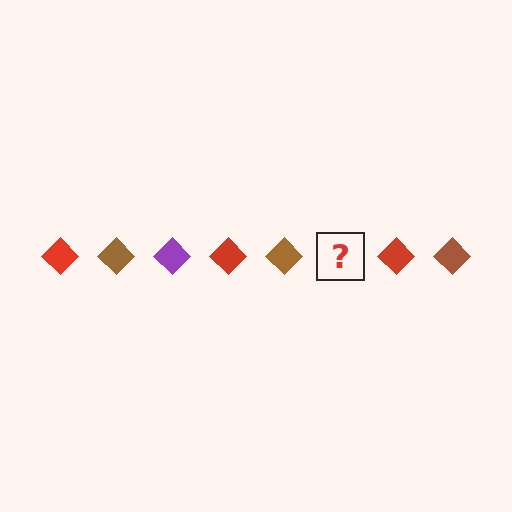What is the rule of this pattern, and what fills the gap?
The rule is that the pattern cycles through red, brown, purple diamonds. The gap should be filled with a purple diamond.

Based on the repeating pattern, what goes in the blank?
The blank should be a purple diamond.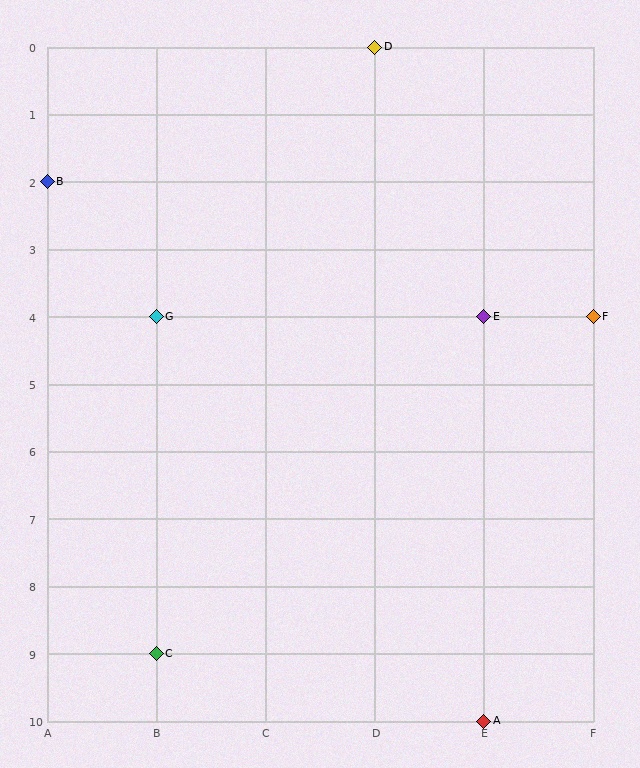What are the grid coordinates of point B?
Point B is at grid coordinates (A, 2).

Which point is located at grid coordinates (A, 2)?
Point B is at (A, 2).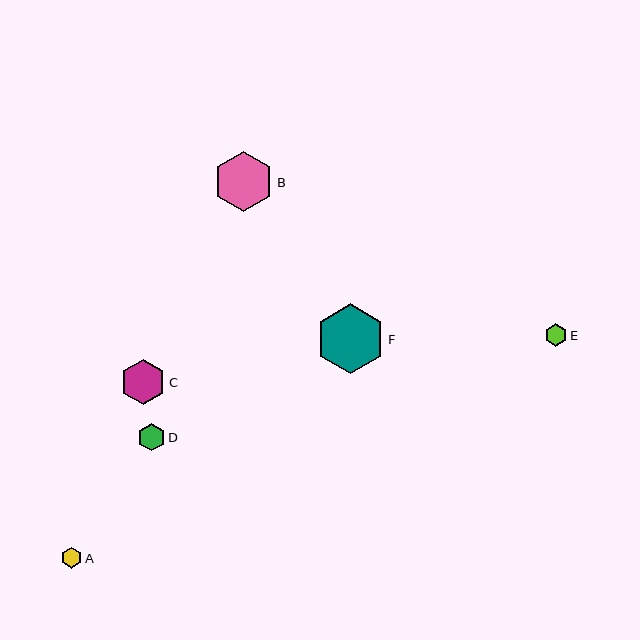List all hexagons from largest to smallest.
From largest to smallest: F, B, C, D, E, A.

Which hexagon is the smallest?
Hexagon A is the smallest with a size of approximately 21 pixels.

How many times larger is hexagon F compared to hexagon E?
Hexagon F is approximately 3.1 times the size of hexagon E.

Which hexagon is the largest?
Hexagon F is the largest with a size of approximately 70 pixels.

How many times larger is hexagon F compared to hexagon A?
Hexagon F is approximately 3.4 times the size of hexagon A.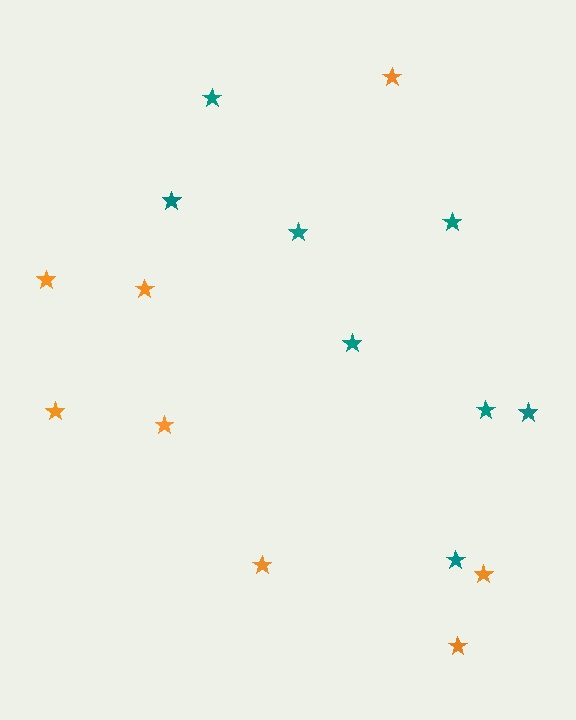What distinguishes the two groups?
There are 2 groups: one group of teal stars (8) and one group of orange stars (8).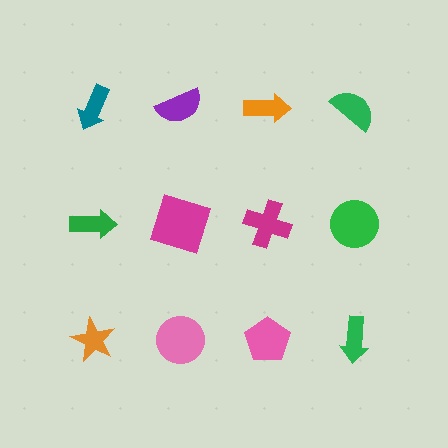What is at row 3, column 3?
A pink pentagon.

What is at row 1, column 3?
An orange arrow.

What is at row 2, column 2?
A magenta square.